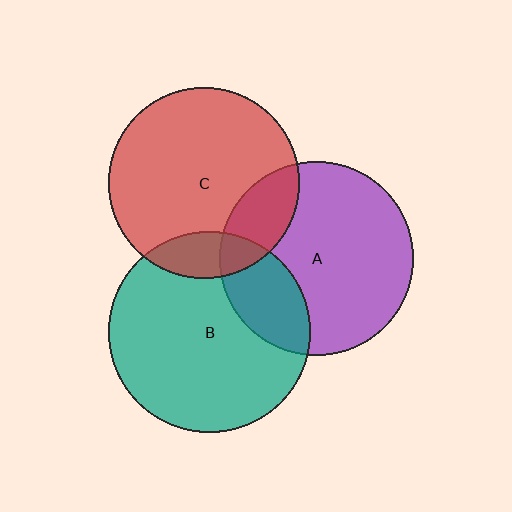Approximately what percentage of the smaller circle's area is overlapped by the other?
Approximately 25%.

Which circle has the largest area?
Circle B (teal).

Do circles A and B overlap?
Yes.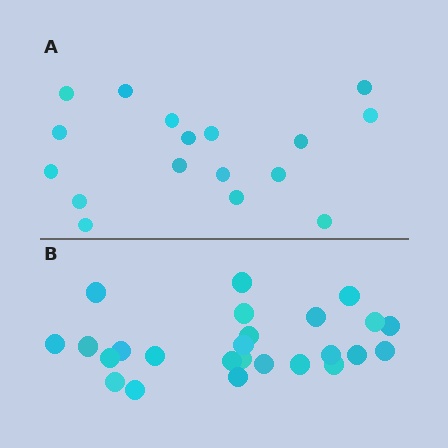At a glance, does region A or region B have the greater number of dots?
Region B (the bottom region) has more dots.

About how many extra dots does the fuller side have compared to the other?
Region B has roughly 8 or so more dots than region A.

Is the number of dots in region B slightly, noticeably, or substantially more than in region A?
Region B has substantially more. The ratio is roughly 1.5 to 1.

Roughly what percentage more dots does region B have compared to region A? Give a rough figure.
About 45% more.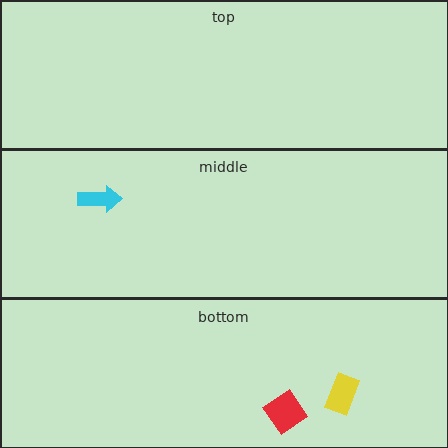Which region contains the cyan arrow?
The middle region.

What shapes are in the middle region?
The cyan arrow.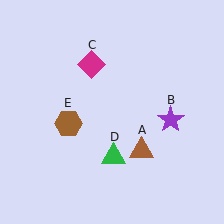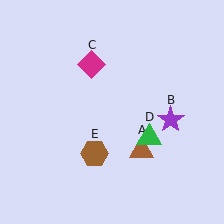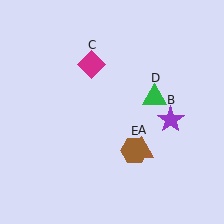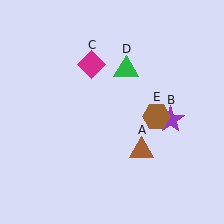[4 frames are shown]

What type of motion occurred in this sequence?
The green triangle (object D), brown hexagon (object E) rotated counterclockwise around the center of the scene.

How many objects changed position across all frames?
2 objects changed position: green triangle (object D), brown hexagon (object E).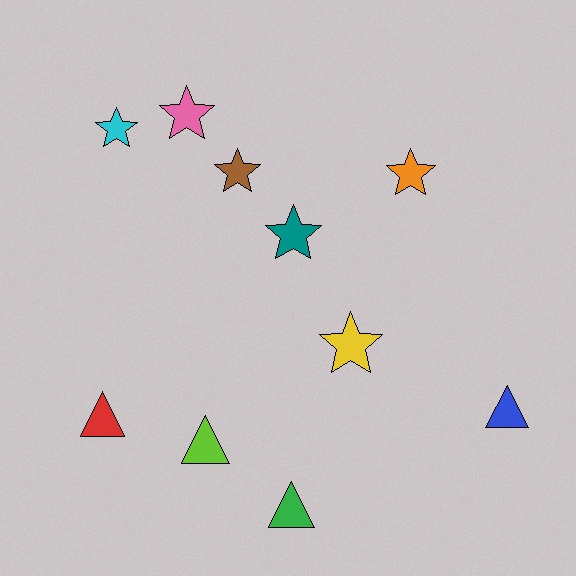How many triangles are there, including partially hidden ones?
There are 4 triangles.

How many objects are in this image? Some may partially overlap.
There are 10 objects.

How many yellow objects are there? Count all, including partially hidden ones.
There is 1 yellow object.